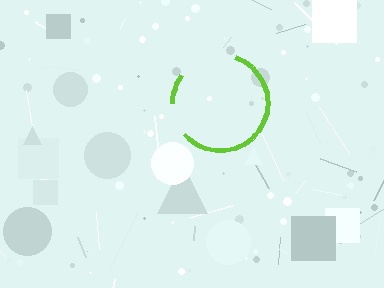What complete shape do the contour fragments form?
The contour fragments form a circle.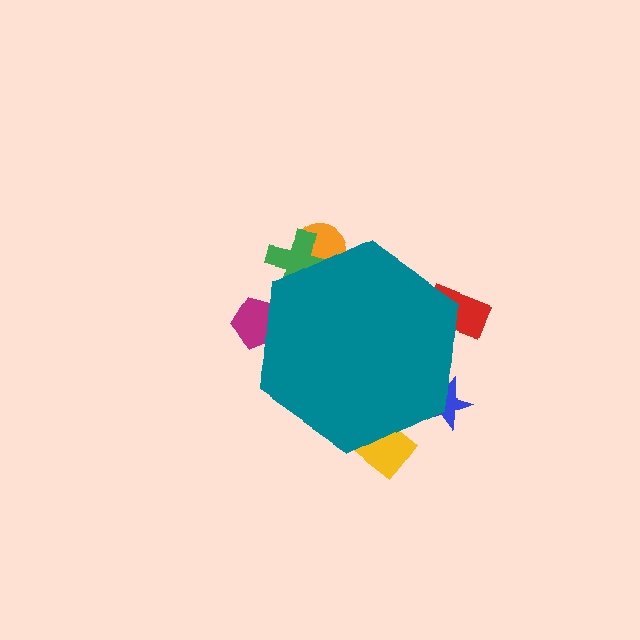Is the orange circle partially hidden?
Yes, the orange circle is partially hidden behind the teal hexagon.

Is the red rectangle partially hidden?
Yes, the red rectangle is partially hidden behind the teal hexagon.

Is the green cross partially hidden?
Yes, the green cross is partially hidden behind the teal hexagon.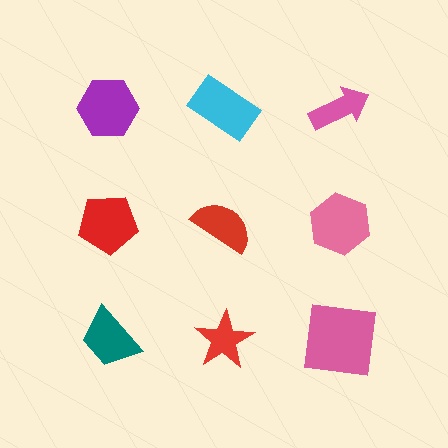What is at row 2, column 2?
A red semicircle.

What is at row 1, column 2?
A cyan rectangle.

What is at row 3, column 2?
A red star.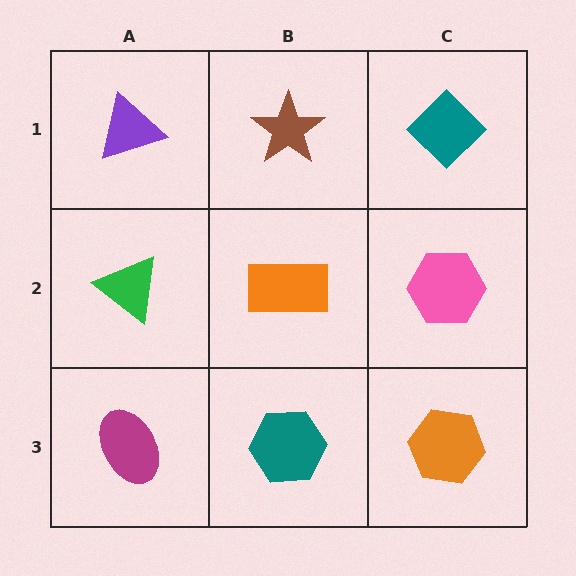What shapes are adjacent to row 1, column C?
A pink hexagon (row 2, column C), a brown star (row 1, column B).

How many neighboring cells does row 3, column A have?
2.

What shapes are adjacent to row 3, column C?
A pink hexagon (row 2, column C), a teal hexagon (row 3, column B).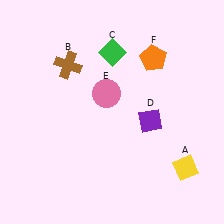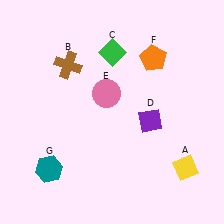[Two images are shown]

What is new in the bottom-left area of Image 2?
A teal hexagon (G) was added in the bottom-left area of Image 2.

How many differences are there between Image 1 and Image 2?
There is 1 difference between the two images.